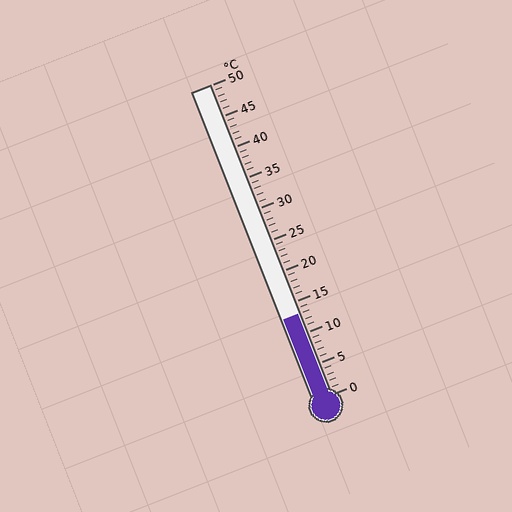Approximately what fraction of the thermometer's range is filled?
The thermometer is filled to approximately 25% of its range.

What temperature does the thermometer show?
The thermometer shows approximately 13°C.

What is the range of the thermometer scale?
The thermometer scale ranges from 0°C to 50°C.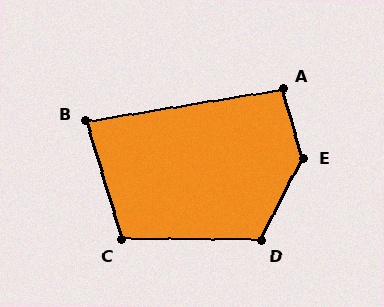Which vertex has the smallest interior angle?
B, at approximately 82 degrees.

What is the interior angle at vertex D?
Approximately 117 degrees (obtuse).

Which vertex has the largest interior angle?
E, at approximately 137 degrees.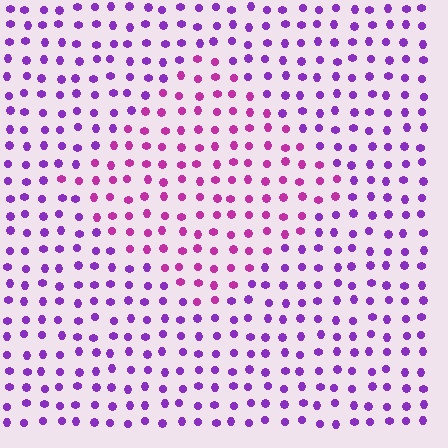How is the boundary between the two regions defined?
The boundary is defined purely by a slight shift in hue (about 34 degrees). Spacing, size, and orientation are identical on both sides.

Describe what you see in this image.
The image is filled with small purple elements in a uniform arrangement. A diamond-shaped region is visible where the elements are tinted to a slightly different hue, forming a subtle color boundary.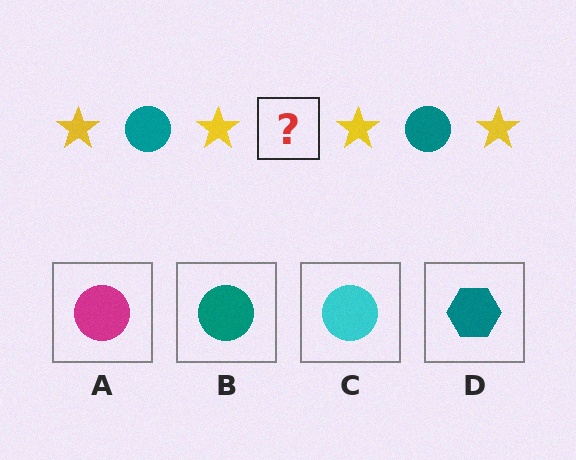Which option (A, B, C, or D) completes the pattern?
B.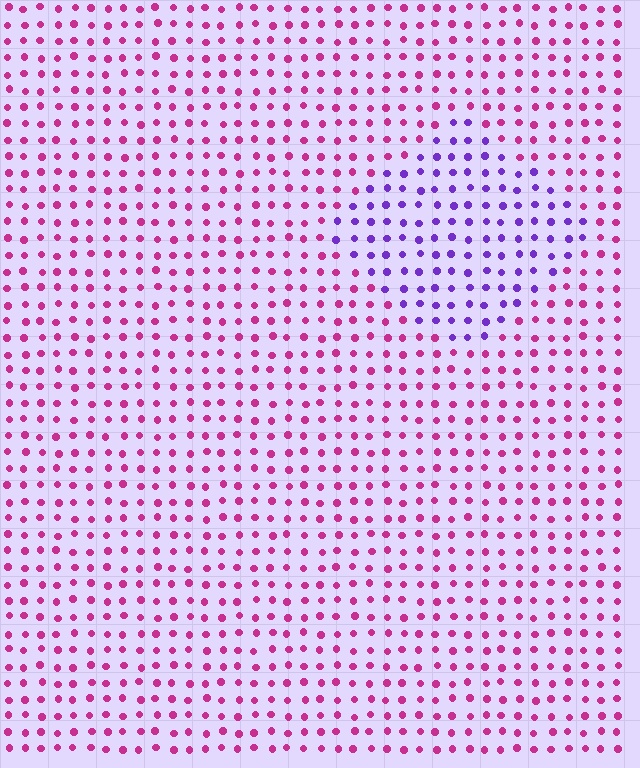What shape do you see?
I see a diamond.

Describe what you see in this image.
The image is filled with small magenta elements in a uniform arrangement. A diamond-shaped region is visible where the elements are tinted to a slightly different hue, forming a subtle color boundary.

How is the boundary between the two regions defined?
The boundary is defined purely by a slight shift in hue (about 55 degrees). Spacing, size, and orientation are identical on both sides.